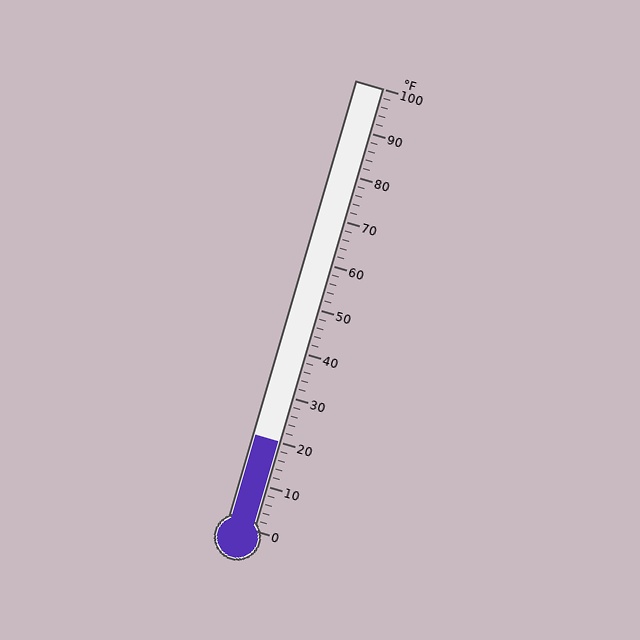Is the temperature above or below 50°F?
The temperature is below 50°F.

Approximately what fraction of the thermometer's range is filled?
The thermometer is filled to approximately 20% of its range.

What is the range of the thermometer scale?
The thermometer scale ranges from 0°F to 100°F.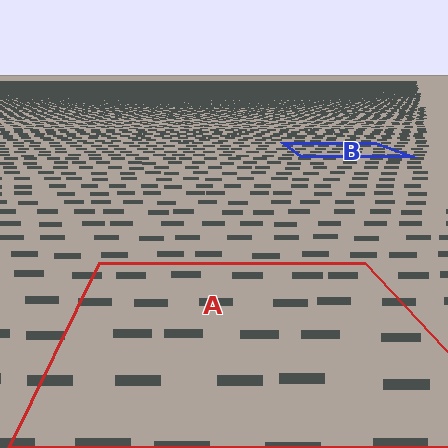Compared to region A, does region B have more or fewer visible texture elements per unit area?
Region B has more texture elements per unit area — they are packed more densely because it is farther away.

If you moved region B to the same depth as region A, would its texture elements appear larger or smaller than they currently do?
They would appear larger. At a closer depth, the same texture elements are projected at a bigger on-screen size.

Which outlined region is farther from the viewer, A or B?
Region B is farther from the viewer — the texture elements inside it appear smaller and more densely packed.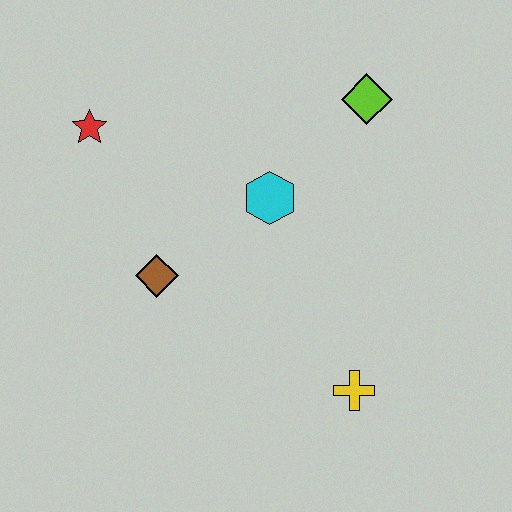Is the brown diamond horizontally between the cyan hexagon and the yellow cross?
No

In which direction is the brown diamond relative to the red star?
The brown diamond is below the red star.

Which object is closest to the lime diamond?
The cyan hexagon is closest to the lime diamond.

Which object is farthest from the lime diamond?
The yellow cross is farthest from the lime diamond.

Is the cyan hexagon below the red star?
Yes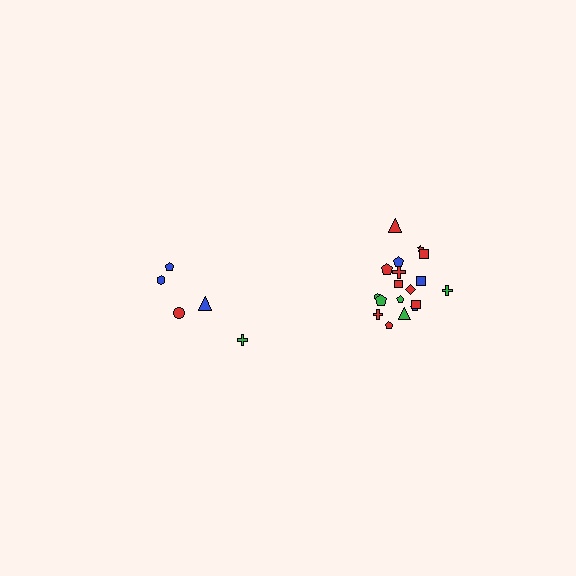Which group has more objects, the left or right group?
The right group.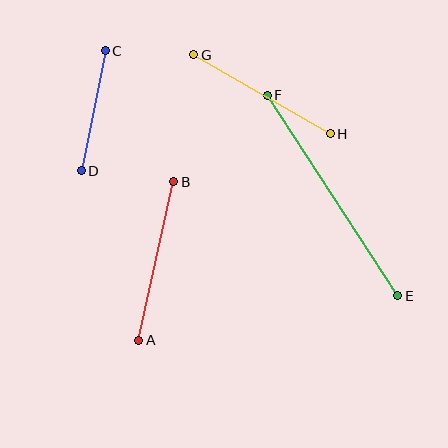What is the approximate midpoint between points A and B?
The midpoint is at approximately (156, 261) pixels.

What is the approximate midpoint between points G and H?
The midpoint is at approximately (262, 94) pixels.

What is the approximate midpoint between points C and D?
The midpoint is at approximately (93, 111) pixels.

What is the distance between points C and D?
The distance is approximately 122 pixels.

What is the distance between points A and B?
The distance is approximately 162 pixels.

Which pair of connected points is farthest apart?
Points E and F are farthest apart.